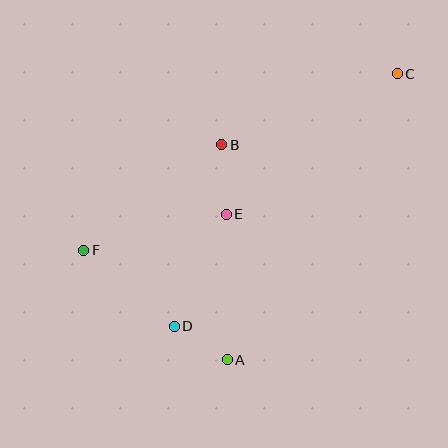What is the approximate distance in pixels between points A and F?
The distance between A and F is approximately 180 pixels.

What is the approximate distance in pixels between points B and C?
The distance between B and C is approximately 189 pixels.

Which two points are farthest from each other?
Points C and F are farthest from each other.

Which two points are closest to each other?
Points A and D are closest to each other.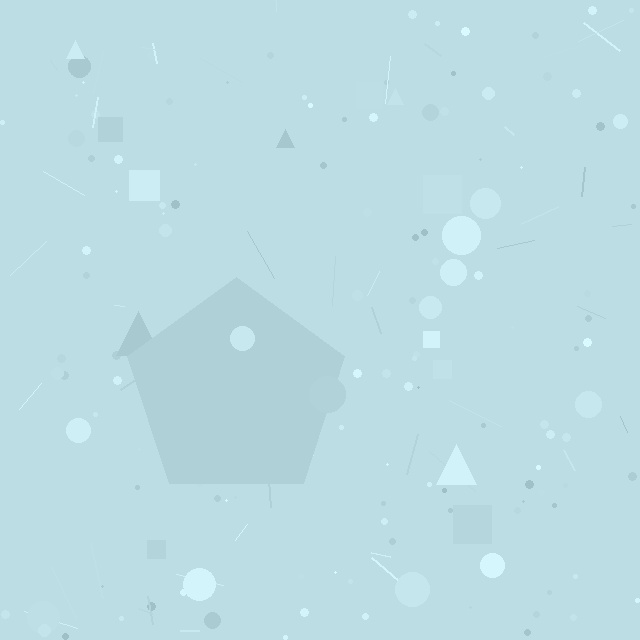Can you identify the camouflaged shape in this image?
The camouflaged shape is a pentagon.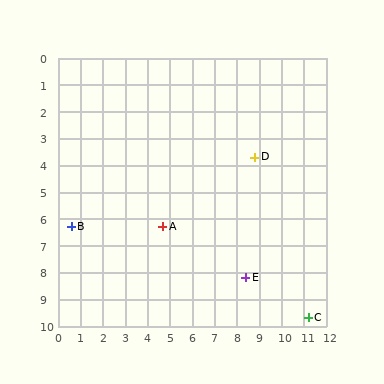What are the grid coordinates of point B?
Point B is at approximately (0.6, 6.3).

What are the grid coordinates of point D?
Point D is at approximately (8.8, 3.7).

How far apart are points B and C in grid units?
Points B and C are about 11.1 grid units apart.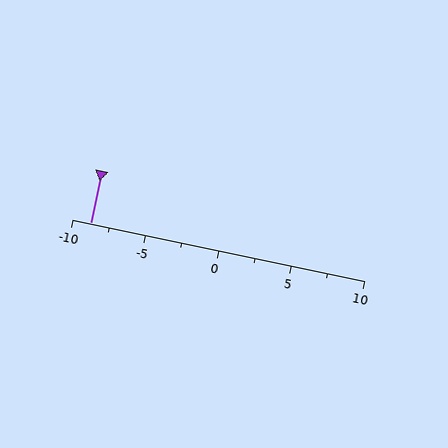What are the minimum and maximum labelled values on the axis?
The axis runs from -10 to 10.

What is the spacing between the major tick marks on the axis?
The major ticks are spaced 5 apart.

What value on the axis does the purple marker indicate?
The marker indicates approximately -8.8.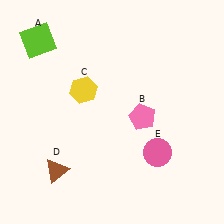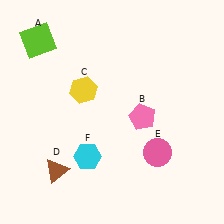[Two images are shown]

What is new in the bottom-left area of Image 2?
A cyan hexagon (F) was added in the bottom-left area of Image 2.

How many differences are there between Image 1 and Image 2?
There is 1 difference between the two images.